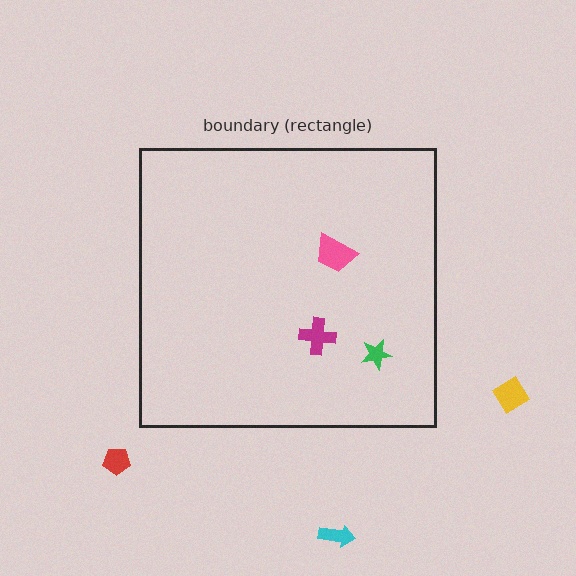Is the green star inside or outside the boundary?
Inside.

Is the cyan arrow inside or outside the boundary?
Outside.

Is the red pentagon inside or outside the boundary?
Outside.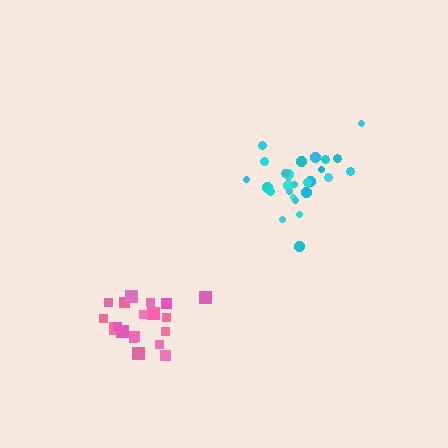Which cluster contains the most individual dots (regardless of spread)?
Cyan (27).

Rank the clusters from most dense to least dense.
pink, cyan.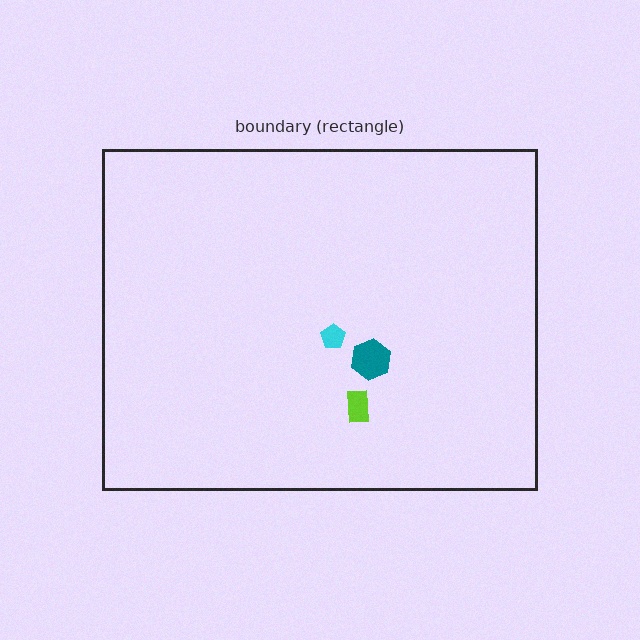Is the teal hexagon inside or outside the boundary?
Inside.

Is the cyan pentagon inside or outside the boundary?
Inside.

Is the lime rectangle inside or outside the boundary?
Inside.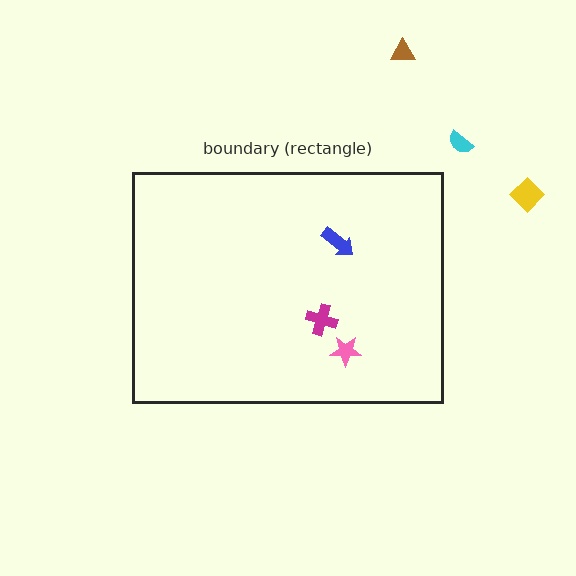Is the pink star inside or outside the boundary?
Inside.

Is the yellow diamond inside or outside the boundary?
Outside.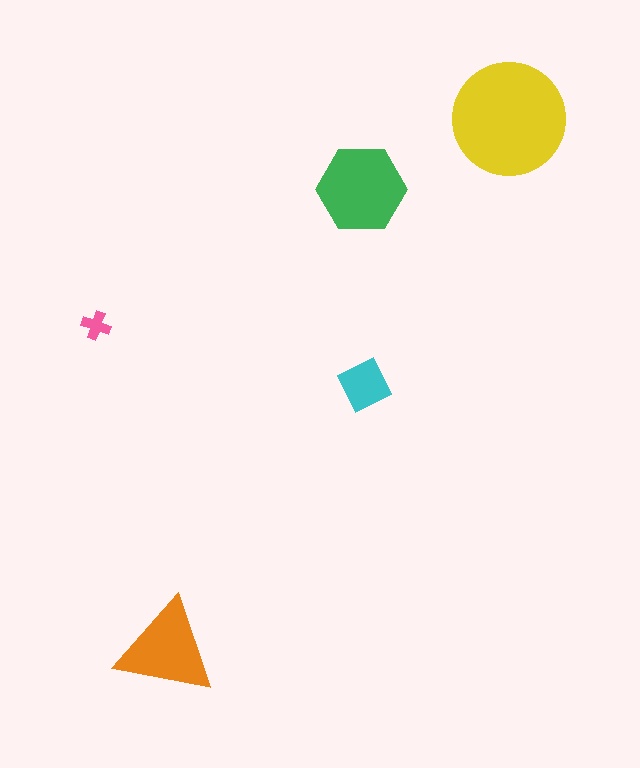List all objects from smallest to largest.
The pink cross, the cyan diamond, the orange triangle, the green hexagon, the yellow circle.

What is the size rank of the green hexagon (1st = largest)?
2nd.